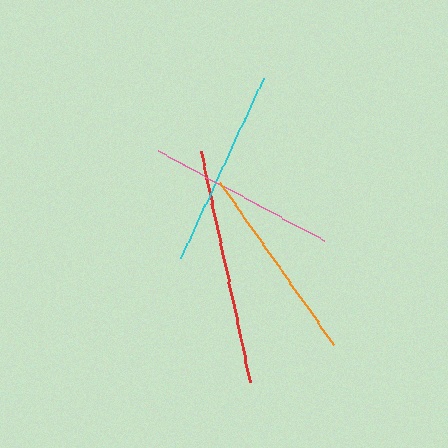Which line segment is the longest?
The red line is the longest at approximately 236 pixels.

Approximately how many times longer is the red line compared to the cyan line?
The red line is approximately 1.2 times the length of the cyan line.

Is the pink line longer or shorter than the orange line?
The orange line is longer than the pink line.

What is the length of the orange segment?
The orange segment is approximately 198 pixels long.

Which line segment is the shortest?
The pink line is the shortest at approximately 188 pixels.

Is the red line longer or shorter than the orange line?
The red line is longer than the orange line.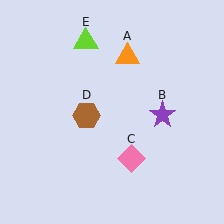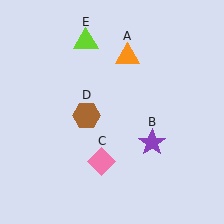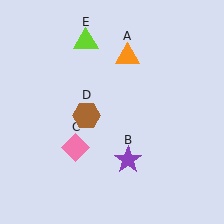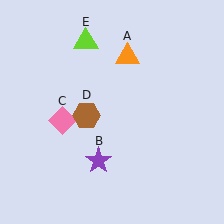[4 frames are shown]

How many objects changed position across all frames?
2 objects changed position: purple star (object B), pink diamond (object C).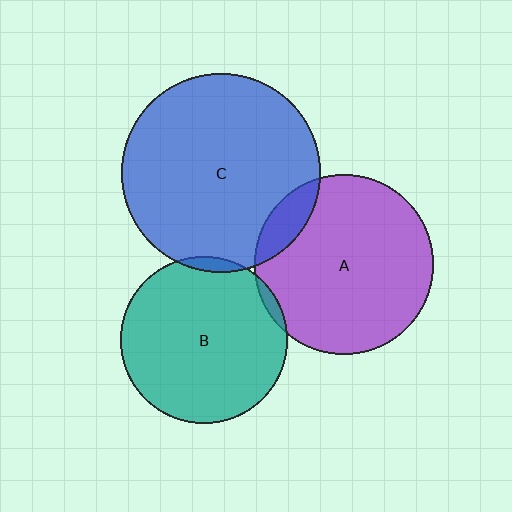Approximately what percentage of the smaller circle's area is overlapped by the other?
Approximately 5%.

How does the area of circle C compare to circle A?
Approximately 1.2 times.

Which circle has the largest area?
Circle C (blue).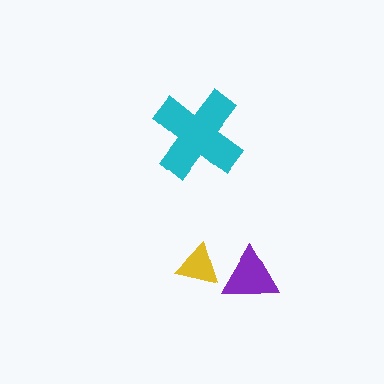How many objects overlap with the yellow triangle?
1 object overlaps with the yellow triangle.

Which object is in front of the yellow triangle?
The purple triangle is in front of the yellow triangle.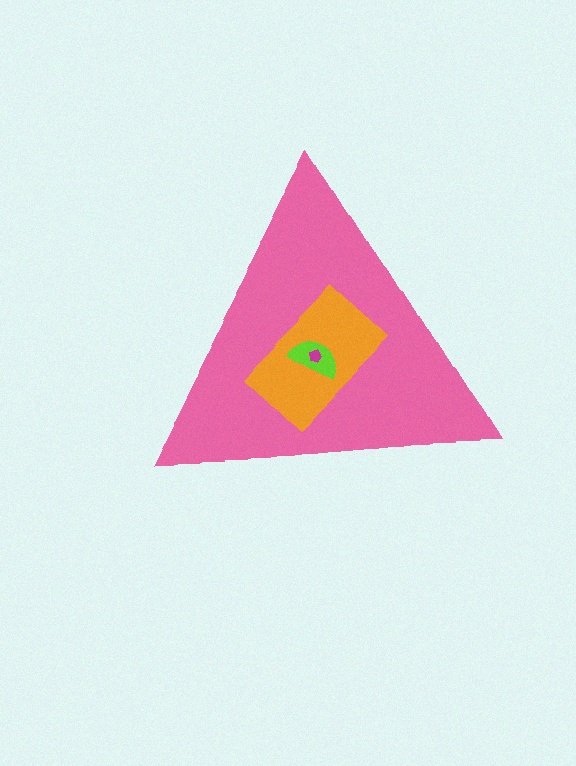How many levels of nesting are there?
4.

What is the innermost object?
The magenta pentagon.